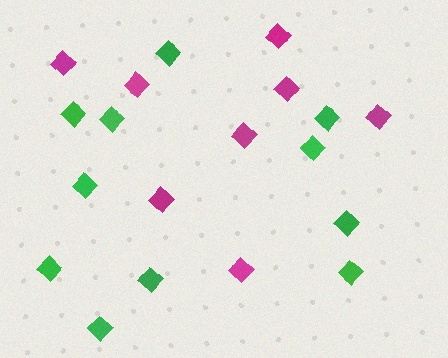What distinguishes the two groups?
There are 2 groups: one group of magenta diamonds (8) and one group of green diamonds (11).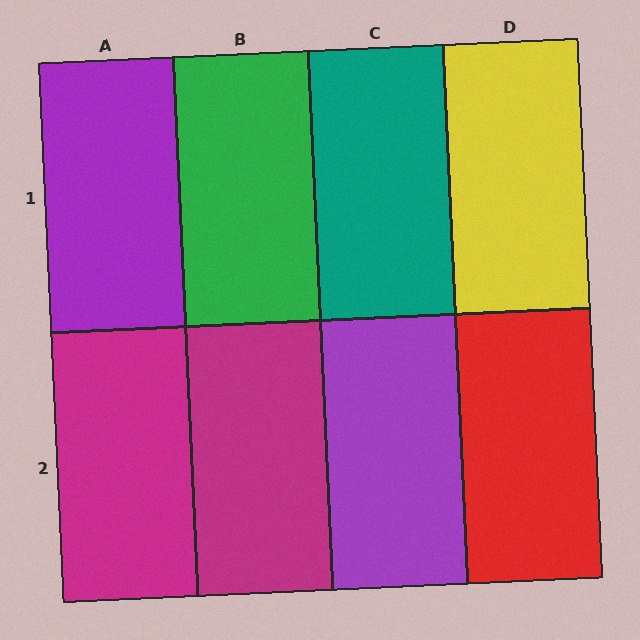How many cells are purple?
2 cells are purple.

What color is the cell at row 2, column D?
Red.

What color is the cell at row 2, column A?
Magenta.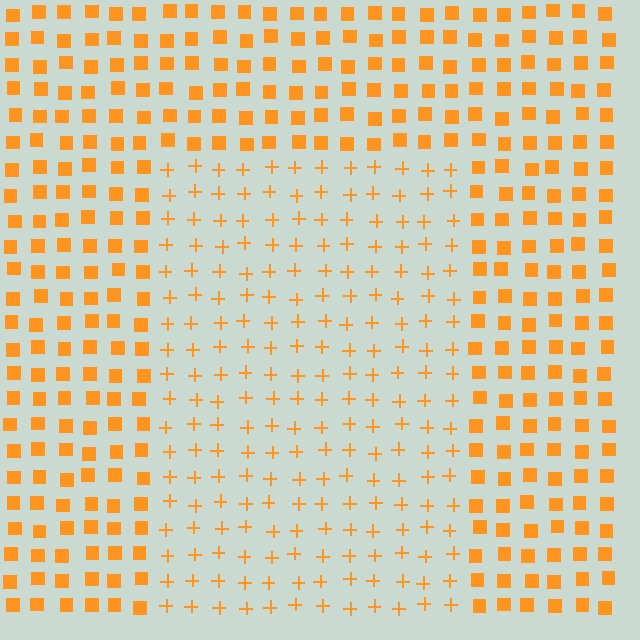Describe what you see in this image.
The image is filled with small orange elements arranged in a uniform grid. A rectangle-shaped region contains plus signs, while the surrounding area contains squares. The boundary is defined purely by the change in element shape.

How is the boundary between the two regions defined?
The boundary is defined by a change in element shape: plus signs inside vs. squares outside. All elements share the same color and spacing.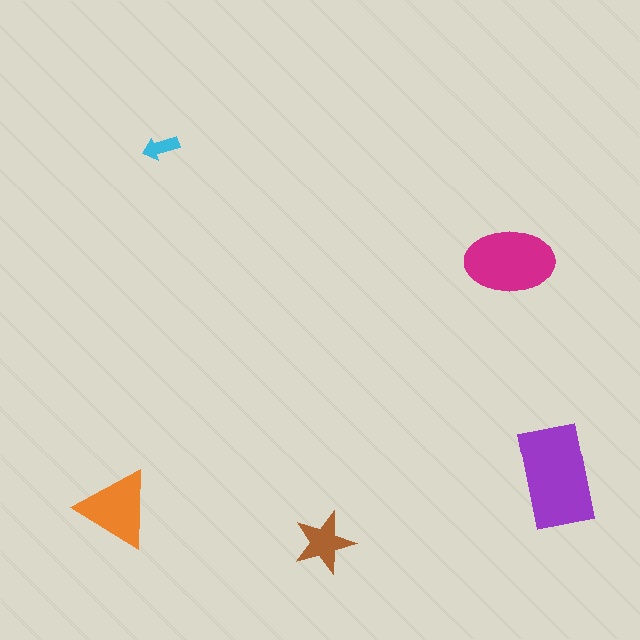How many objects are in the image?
There are 5 objects in the image.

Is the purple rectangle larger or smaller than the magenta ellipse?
Larger.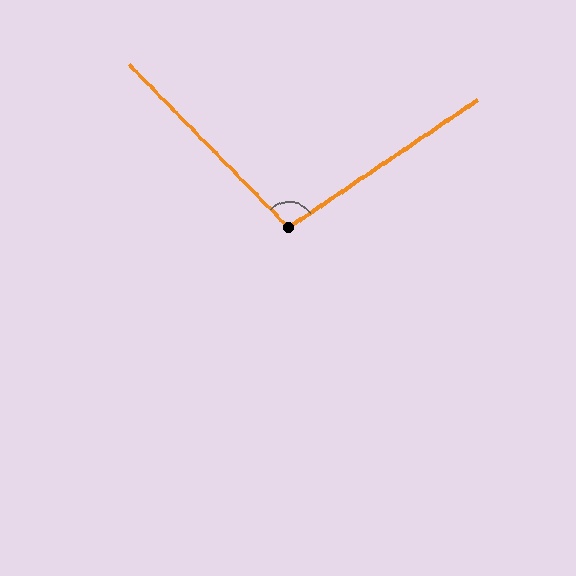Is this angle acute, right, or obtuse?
It is obtuse.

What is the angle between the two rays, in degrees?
Approximately 100 degrees.